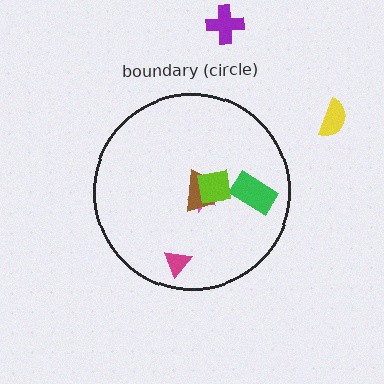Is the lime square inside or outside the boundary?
Inside.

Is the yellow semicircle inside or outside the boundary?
Outside.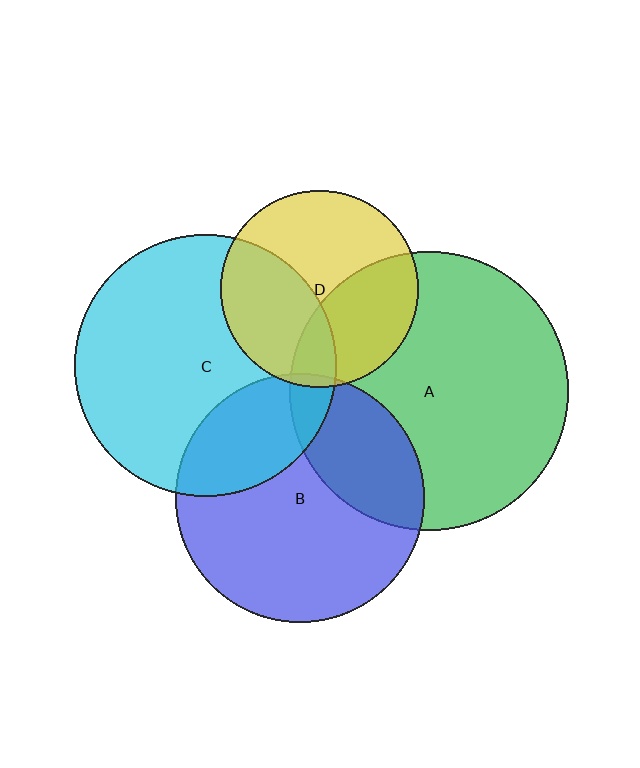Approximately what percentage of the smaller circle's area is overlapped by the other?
Approximately 40%.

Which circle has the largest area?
Circle A (green).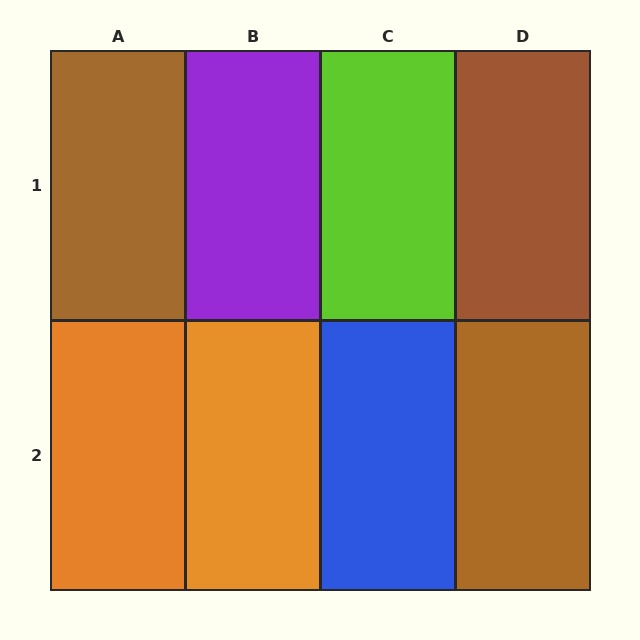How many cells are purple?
1 cell is purple.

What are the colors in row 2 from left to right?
Orange, orange, blue, brown.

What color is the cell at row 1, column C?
Lime.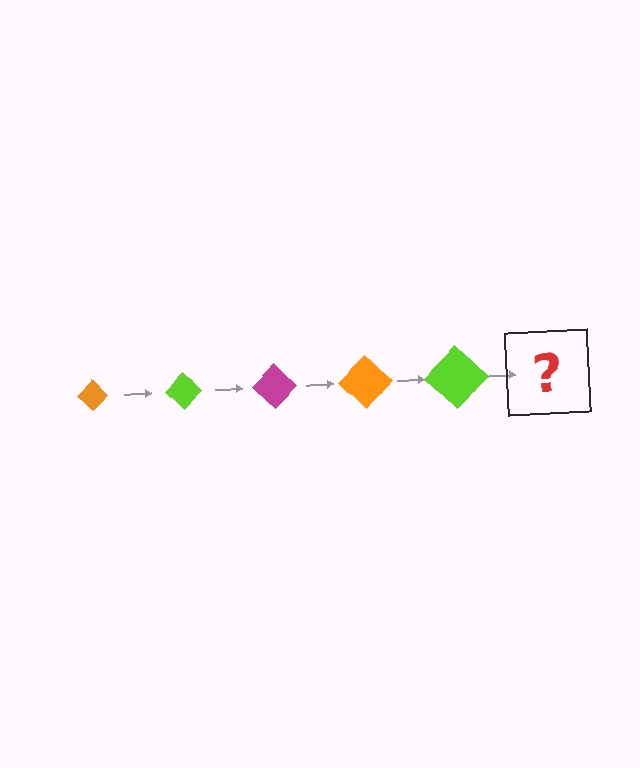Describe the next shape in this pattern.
It should be a magenta diamond, larger than the previous one.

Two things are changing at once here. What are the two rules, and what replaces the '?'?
The two rules are that the diamond grows larger each step and the color cycles through orange, lime, and magenta. The '?' should be a magenta diamond, larger than the previous one.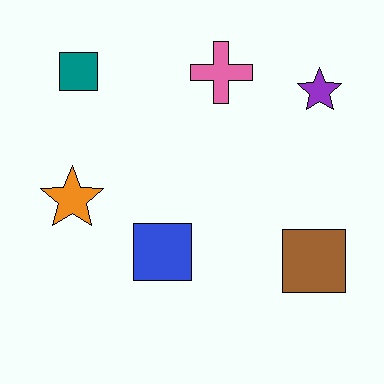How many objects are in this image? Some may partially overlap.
There are 6 objects.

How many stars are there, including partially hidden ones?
There are 2 stars.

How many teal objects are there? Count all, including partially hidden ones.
There is 1 teal object.